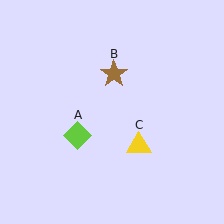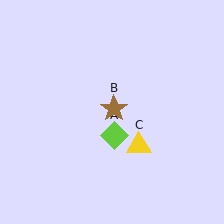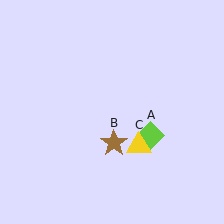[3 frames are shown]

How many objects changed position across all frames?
2 objects changed position: lime diamond (object A), brown star (object B).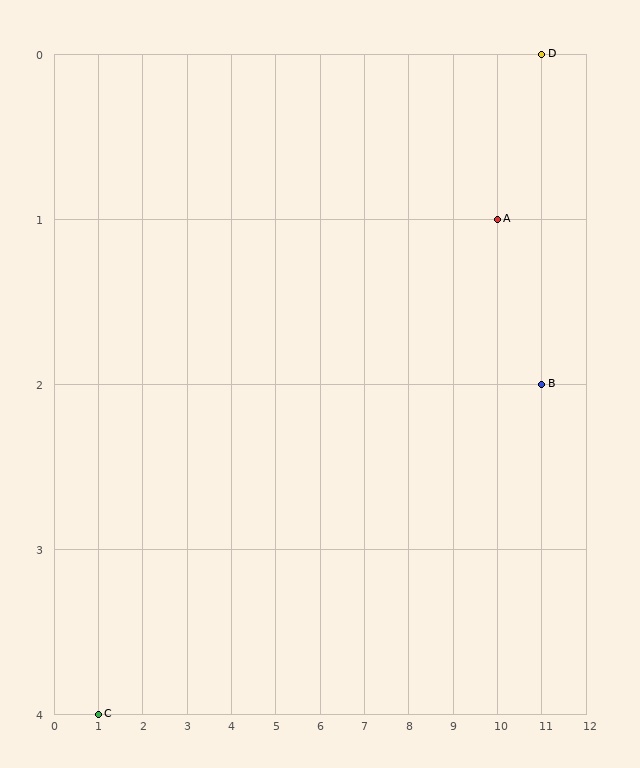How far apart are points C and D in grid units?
Points C and D are 10 columns and 4 rows apart (about 10.8 grid units diagonally).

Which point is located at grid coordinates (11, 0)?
Point D is at (11, 0).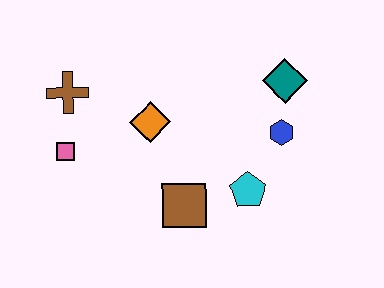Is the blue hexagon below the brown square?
No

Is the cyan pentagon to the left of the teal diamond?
Yes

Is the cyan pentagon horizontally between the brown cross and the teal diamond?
Yes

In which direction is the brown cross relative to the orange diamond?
The brown cross is to the left of the orange diamond.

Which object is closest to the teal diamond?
The blue hexagon is closest to the teal diamond.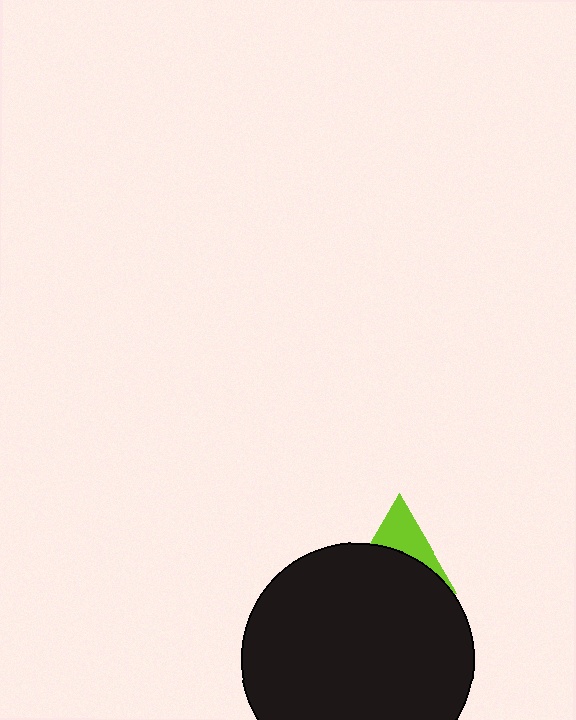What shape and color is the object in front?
The object in front is a black circle.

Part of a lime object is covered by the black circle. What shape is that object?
It is a triangle.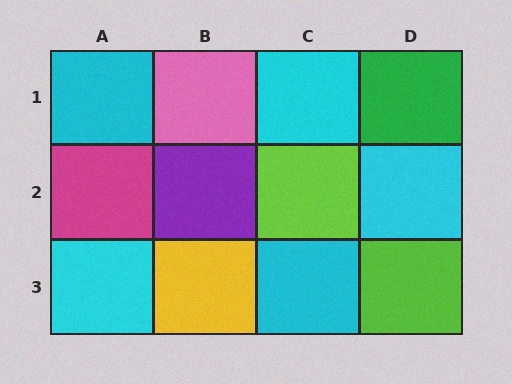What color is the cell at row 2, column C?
Lime.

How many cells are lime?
2 cells are lime.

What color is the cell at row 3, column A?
Cyan.